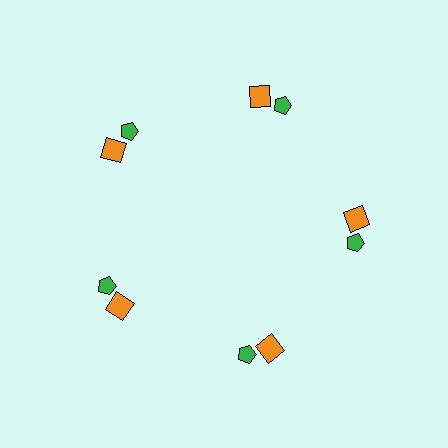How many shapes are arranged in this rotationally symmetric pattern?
There are 10 shapes, arranged in 5 groups of 2.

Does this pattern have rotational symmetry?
Yes, this pattern has 5-fold rotational symmetry. It looks the same after rotating 72 degrees around the center.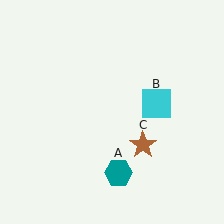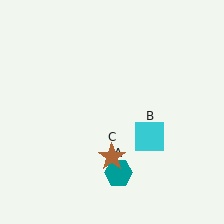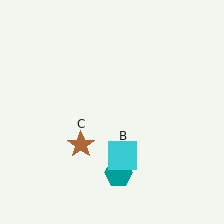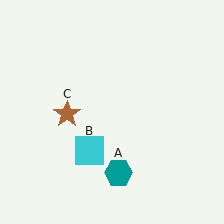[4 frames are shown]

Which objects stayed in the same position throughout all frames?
Teal hexagon (object A) remained stationary.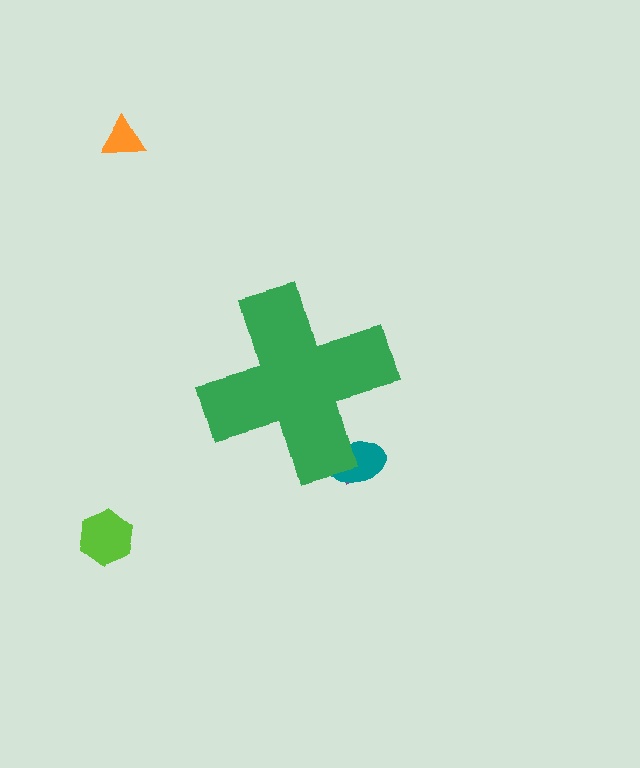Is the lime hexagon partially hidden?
No, the lime hexagon is fully visible.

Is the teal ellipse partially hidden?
Yes, the teal ellipse is partially hidden behind the green cross.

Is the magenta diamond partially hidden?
Yes, the magenta diamond is partially hidden behind the green cross.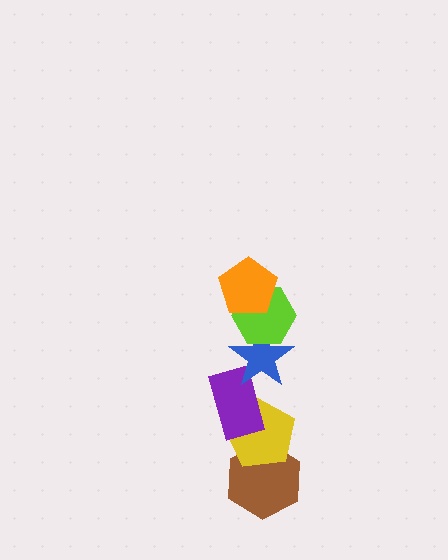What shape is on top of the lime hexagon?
The orange pentagon is on top of the lime hexagon.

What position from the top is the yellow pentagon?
The yellow pentagon is 5th from the top.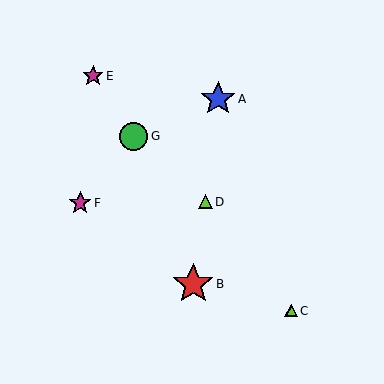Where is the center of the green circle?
The center of the green circle is at (133, 136).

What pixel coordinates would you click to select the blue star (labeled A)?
Click at (218, 99) to select the blue star A.